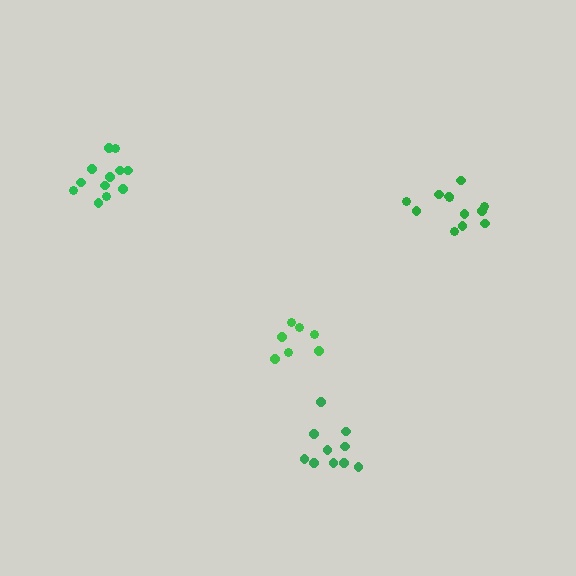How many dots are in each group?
Group 1: 12 dots, Group 2: 12 dots, Group 3: 7 dots, Group 4: 10 dots (41 total).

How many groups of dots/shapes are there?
There are 4 groups.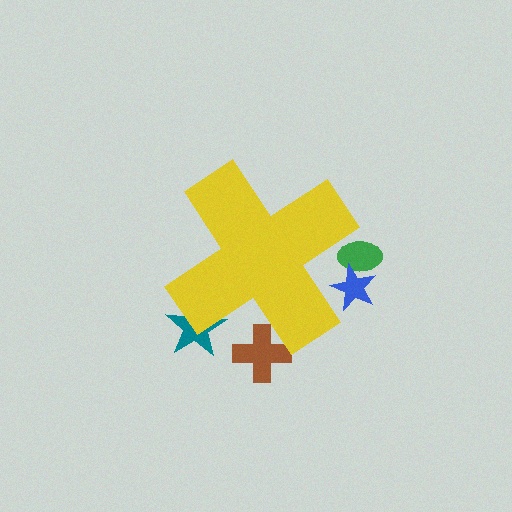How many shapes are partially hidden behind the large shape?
4 shapes are partially hidden.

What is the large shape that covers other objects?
A yellow cross.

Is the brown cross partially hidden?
Yes, the brown cross is partially hidden behind the yellow cross.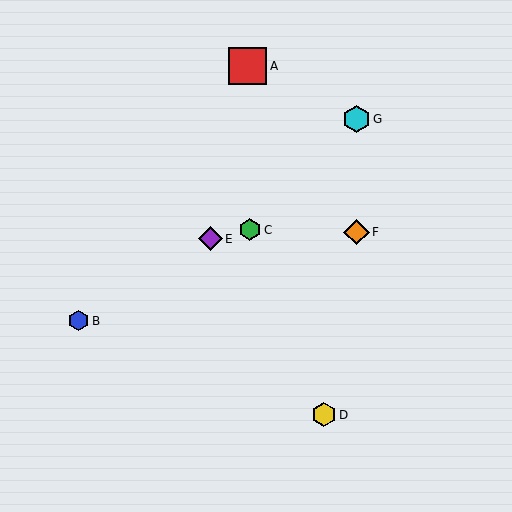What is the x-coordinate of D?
Object D is at x≈324.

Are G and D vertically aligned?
No, G is at x≈356 and D is at x≈324.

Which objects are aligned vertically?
Objects F, G are aligned vertically.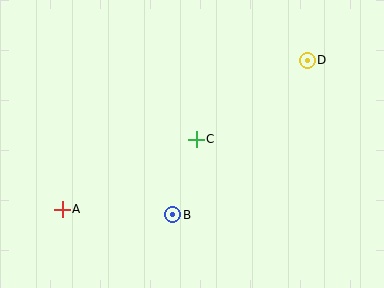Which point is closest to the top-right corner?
Point D is closest to the top-right corner.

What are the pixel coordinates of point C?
Point C is at (196, 139).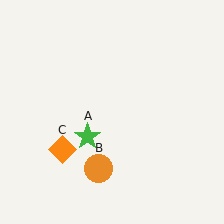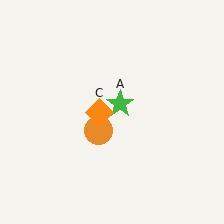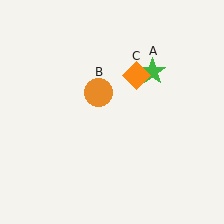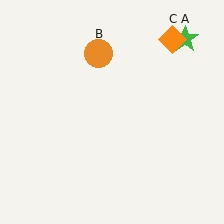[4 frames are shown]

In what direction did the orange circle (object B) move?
The orange circle (object B) moved up.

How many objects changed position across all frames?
3 objects changed position: green star (object A), orange circle (object B), orange diamond (object C).